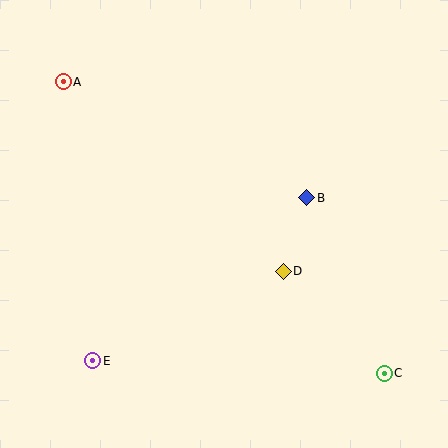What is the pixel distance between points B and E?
The distance between B and E is 269 pixels.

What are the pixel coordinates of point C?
Point C is at (384, 373).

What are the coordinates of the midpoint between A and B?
The midpoint between A and B is at (185, 140).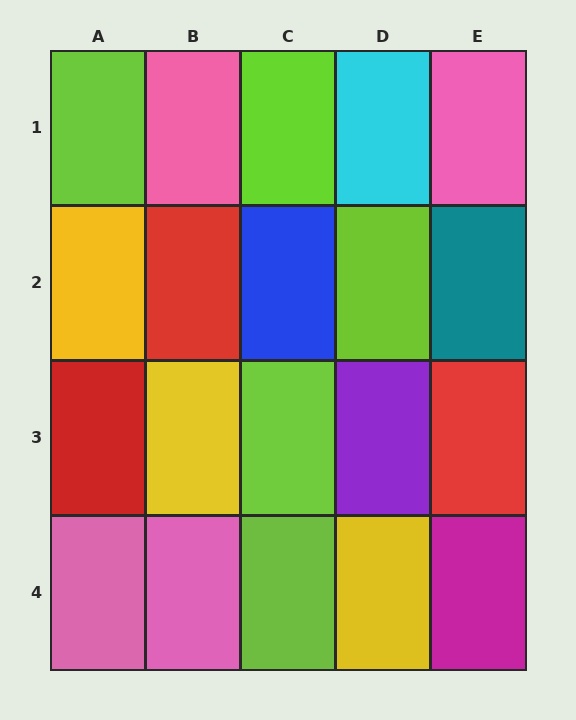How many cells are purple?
1 cell is purple.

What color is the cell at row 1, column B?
Pink.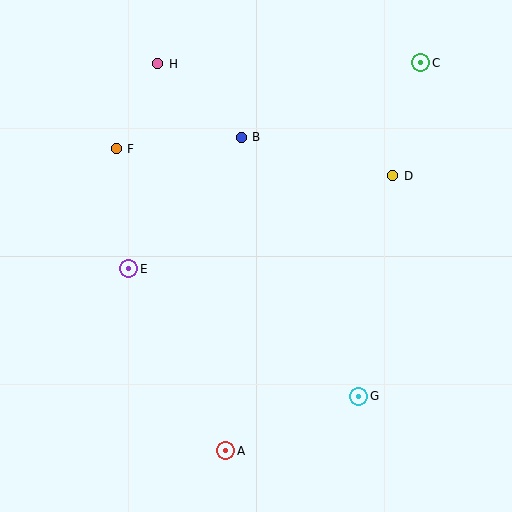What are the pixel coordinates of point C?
Point C is at (421, 63).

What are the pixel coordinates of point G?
Point G is at (359, 396).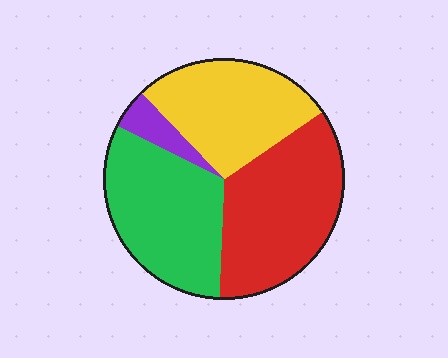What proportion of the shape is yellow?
Yellow takes up between a sixth and a third of the shape.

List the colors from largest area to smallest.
From largest to smallest: red, green, yellow, purple.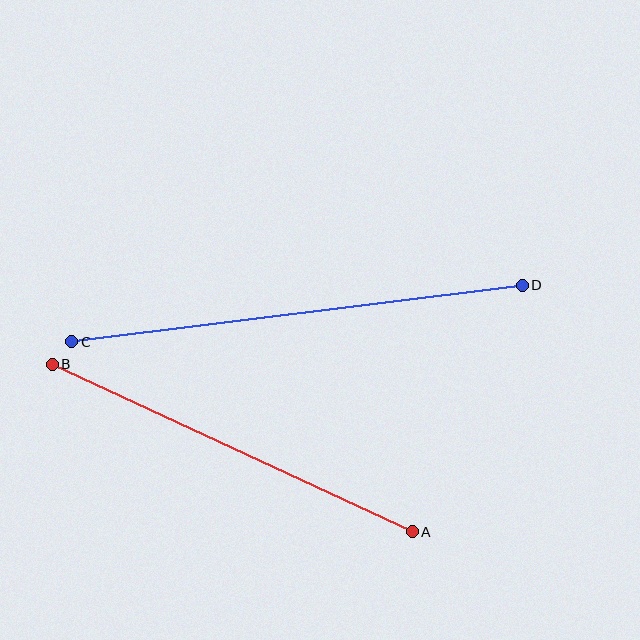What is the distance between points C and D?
The distance is approximately 454 pixels.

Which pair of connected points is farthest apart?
Points C and D are farthest apart.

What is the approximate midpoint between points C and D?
The midpoint is at approximately (297, 313) pixels.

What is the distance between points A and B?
The distance is approximately 397 pixels.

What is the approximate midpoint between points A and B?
The midpoint is at approximately (232, 448) pixels.